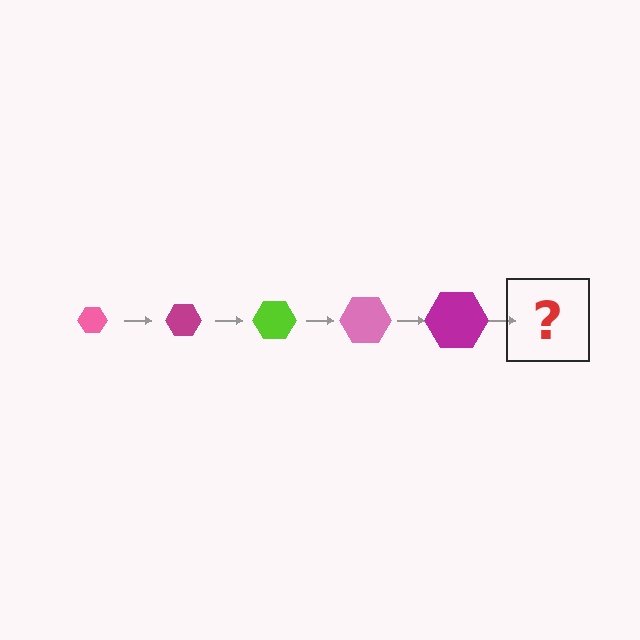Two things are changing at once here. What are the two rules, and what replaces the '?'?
The two rules are that the hexagon grows larger each step and the color cycles through pink, magenta, and lime. The '?' should be a lime hexagon, larger than the previous one.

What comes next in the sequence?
The next element should be a lime hexagon, larger than the previous one.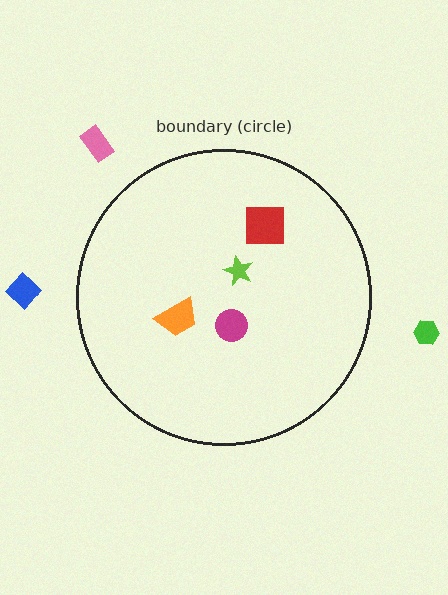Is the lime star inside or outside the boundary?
Inside.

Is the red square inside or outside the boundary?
Inside.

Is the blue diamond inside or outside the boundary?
Outside.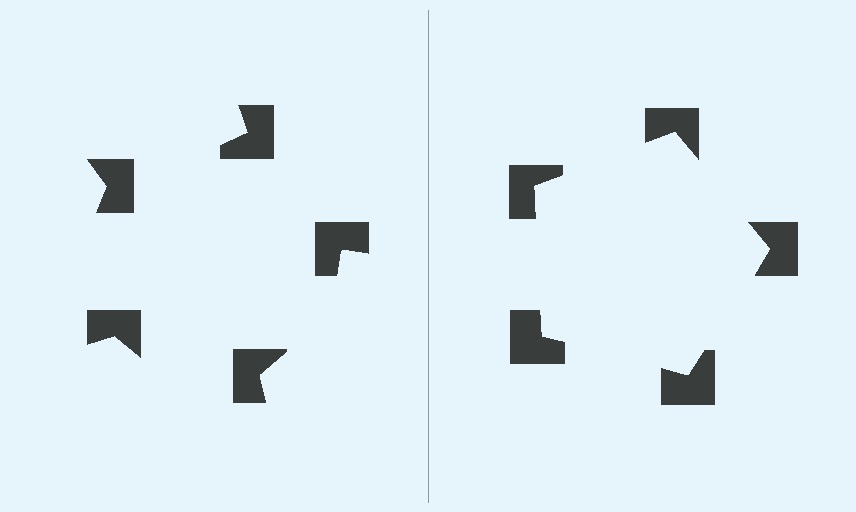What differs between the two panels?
The notched squares are positioned identically on both sides; only the wedge orientations differ. On the right they align to a pentagon; on the left they are misaligned.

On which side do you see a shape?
An illusory pentagon appears on the right side. On the left side the wedge cuts are rotated, so no coherent shape forms.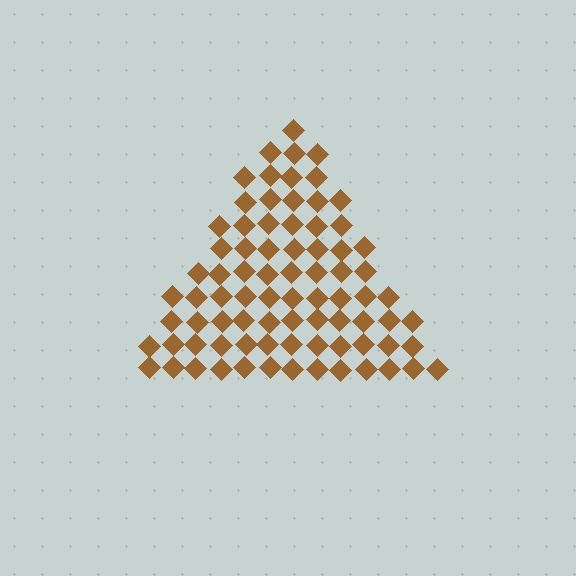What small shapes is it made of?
It is made of small diamonds.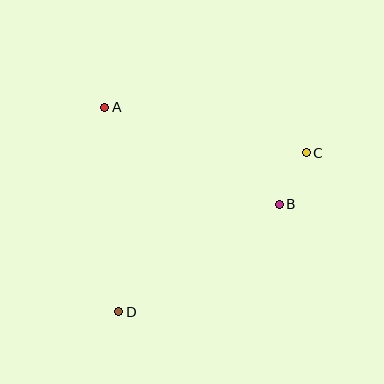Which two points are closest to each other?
Points B and C are closest to each other.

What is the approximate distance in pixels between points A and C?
The distance between A and C is approximately 207 pixels.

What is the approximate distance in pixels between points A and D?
The distance between A and D is approximately 205 pixels.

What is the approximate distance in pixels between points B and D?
The distance between B and D is approximately 193 pixels.